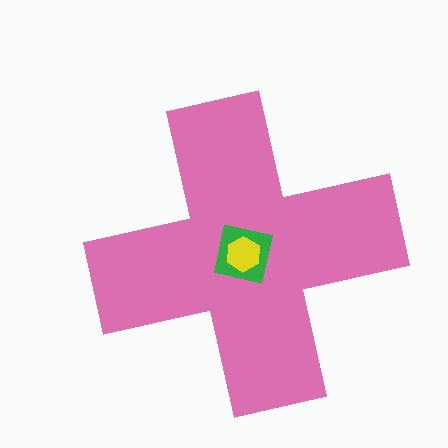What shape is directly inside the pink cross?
The green square.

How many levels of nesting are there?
3.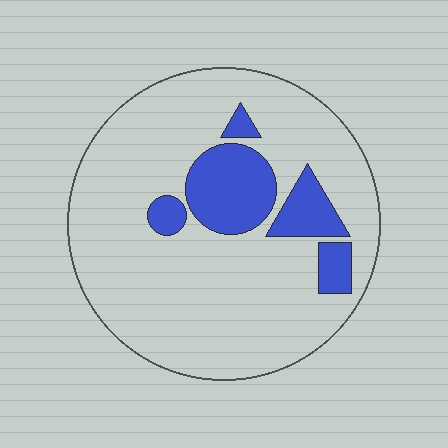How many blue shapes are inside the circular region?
5.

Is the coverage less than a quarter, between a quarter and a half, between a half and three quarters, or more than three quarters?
Less than a quarter.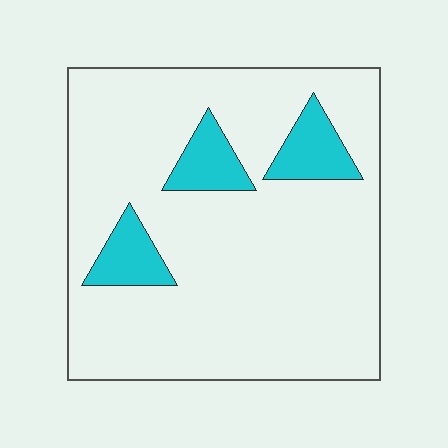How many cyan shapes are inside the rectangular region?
3.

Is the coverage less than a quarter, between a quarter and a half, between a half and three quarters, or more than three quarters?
Less than a quarter.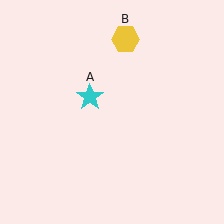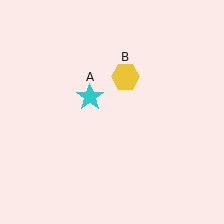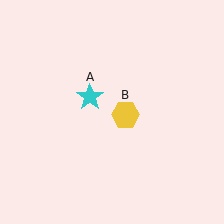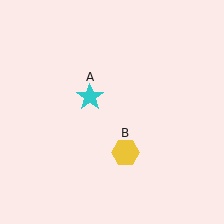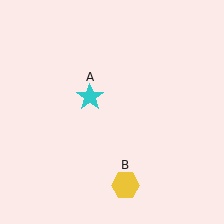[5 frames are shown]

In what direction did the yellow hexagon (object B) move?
The yellow hexagon (object B) moved down.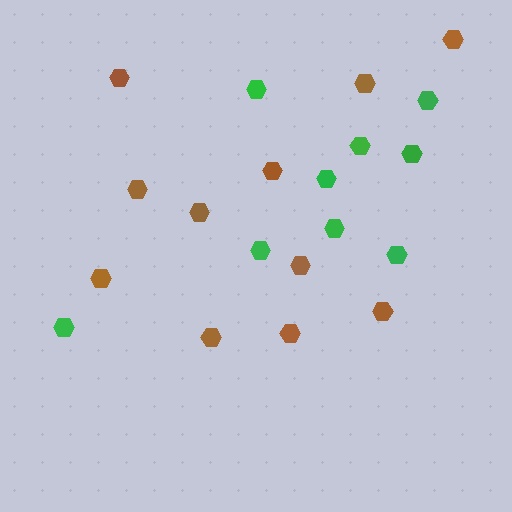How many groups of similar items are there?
There are 2 groups: one group of brown hexagons (11) and one group of green hexagons (9).